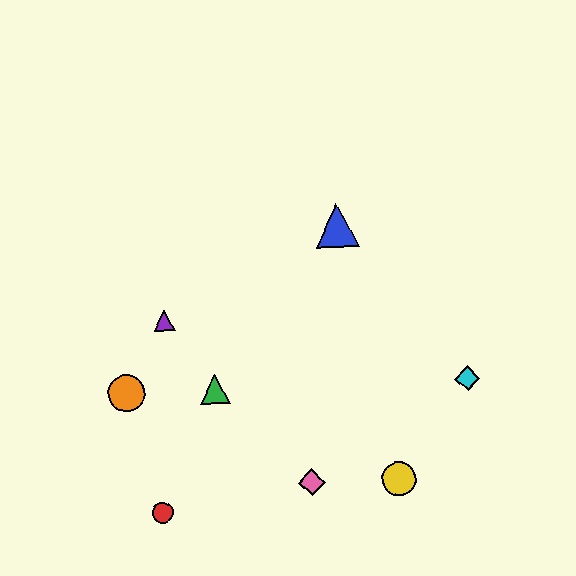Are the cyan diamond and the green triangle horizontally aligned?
Yes, both are at y≈378.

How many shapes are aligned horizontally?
3 shapes (the green triangle, the orange circle, the cyan diamond) are aligned horizontally.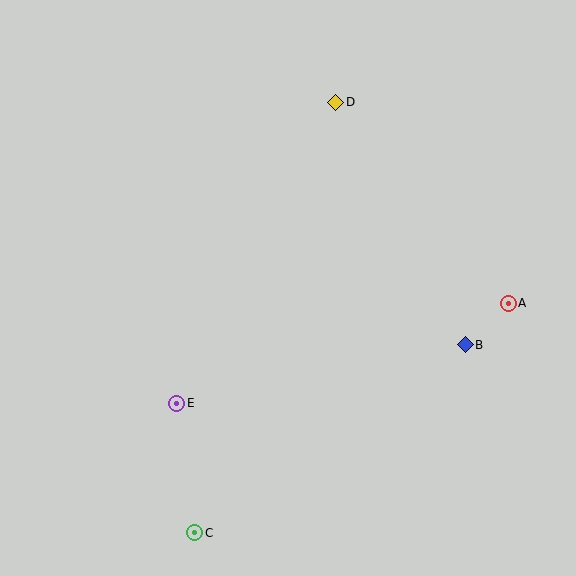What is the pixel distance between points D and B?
The distance between D and B is 275 pixels.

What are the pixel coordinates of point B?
Point B is at (465, 345).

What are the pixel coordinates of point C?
Point C is at (195, 533).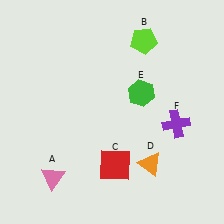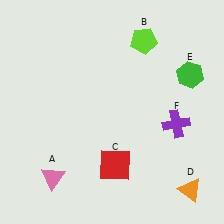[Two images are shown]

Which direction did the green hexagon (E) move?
The green hexagon (E) moved right.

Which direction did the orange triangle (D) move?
The orange triangle (D) moved right.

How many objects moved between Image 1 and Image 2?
2 objects moved between the two images.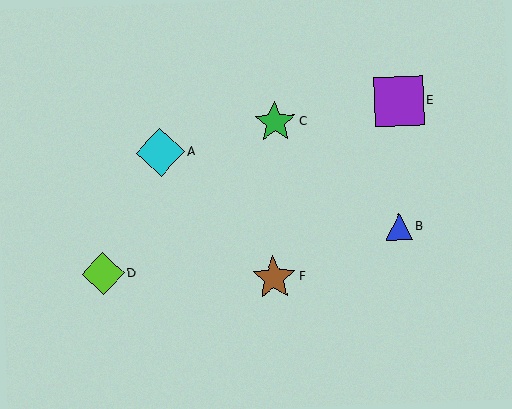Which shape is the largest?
The purple square (labeled E) is the largest.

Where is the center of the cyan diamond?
The center of the cyan diamond is at (160, 152).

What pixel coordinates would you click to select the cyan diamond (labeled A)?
Click at (160, 152) to select the cyan diamond A.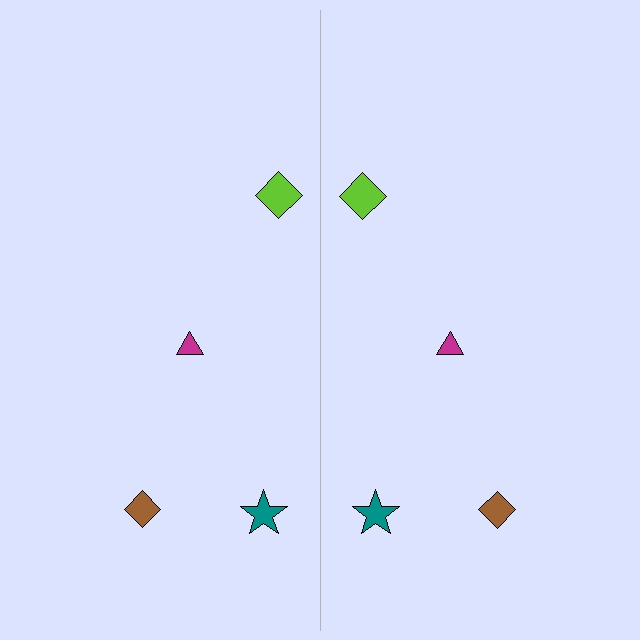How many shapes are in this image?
There are 8 shapes in this image.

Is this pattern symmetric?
Yes, this pattern has bilateral (reflection) symmetry.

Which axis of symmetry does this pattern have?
The pattern has a vertical axis of symmetry running through the center of the image.